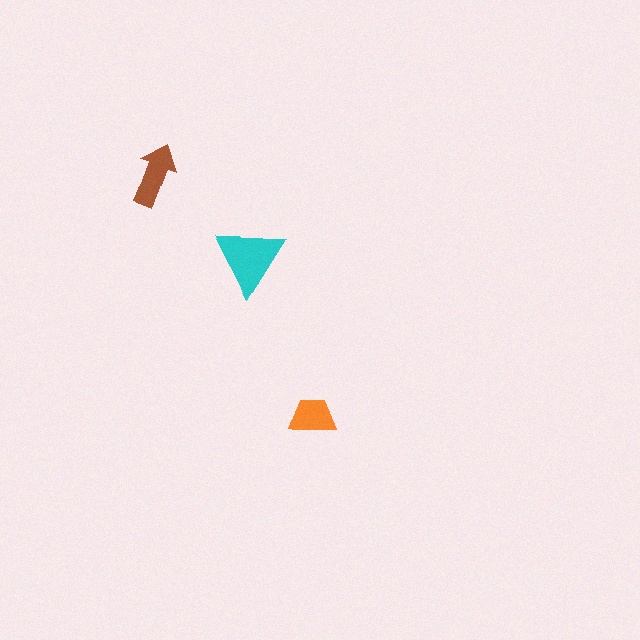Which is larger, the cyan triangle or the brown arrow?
The cyan triangle.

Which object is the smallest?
The orange trapezoid.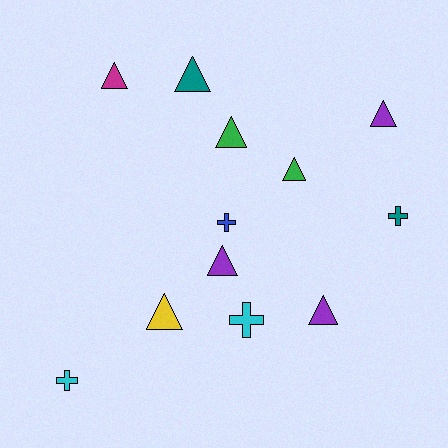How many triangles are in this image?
There are 8 triangles.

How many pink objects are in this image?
There are no pink objects.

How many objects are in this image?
There are 12 objects.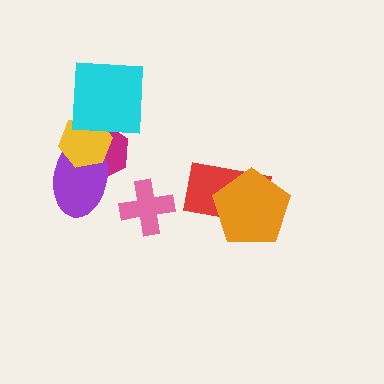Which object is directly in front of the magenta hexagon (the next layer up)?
The purple ellipse is directly in front of the magenta hexagon.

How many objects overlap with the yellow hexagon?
3 objects overlap with the yellow hexagon.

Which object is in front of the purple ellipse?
The yellow hexagon is in front of the purple ellipse.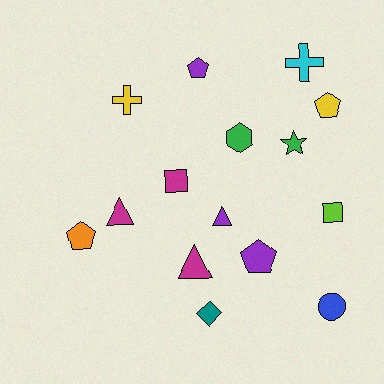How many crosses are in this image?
There are 2 crosses.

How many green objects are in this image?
There are 2 green objects.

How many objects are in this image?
There are 15 objects.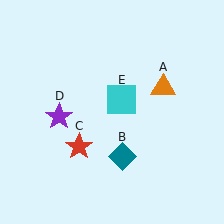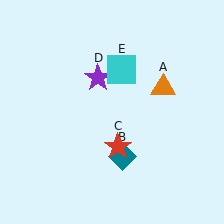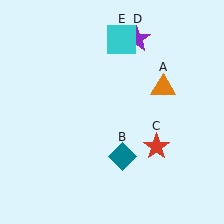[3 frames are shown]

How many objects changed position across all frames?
3 objects changed position: red star (object C), purple star (object D), cyan square (object E).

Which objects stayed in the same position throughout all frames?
Orange triangle (object A) and teal diamond (object B) remained stationary.